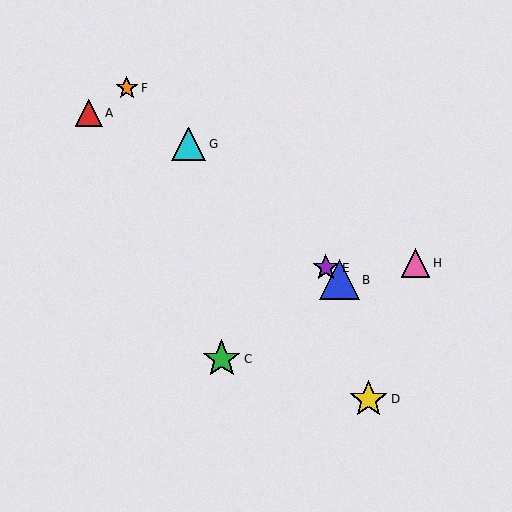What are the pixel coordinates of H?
Object H is at (416, 263).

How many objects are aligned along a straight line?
4 objects (B, E, F, G) are aligned along a straight line.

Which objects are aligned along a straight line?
Objects B, E, F, G are aligned along a straight line.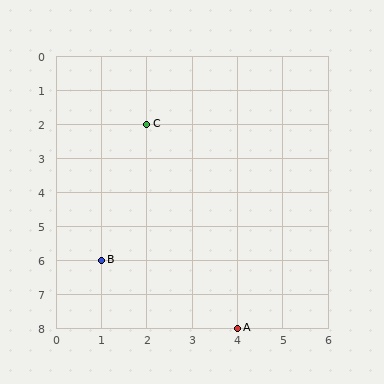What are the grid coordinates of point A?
Point A is at grid coordinates (4, 8).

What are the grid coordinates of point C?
Point C is at grid coordinates (2, 2).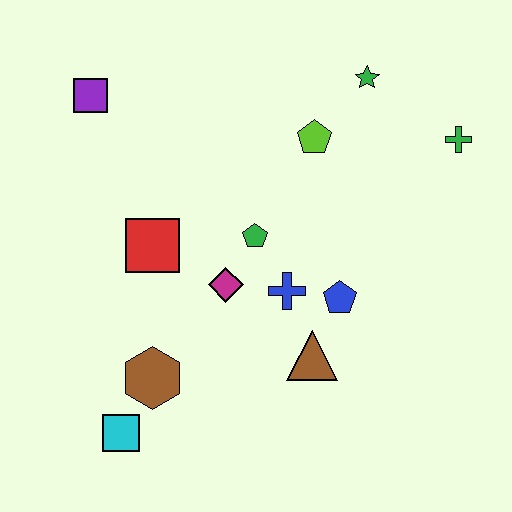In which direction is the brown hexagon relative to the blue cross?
The brown hexagon is to the left of the blue cross.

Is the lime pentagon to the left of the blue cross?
No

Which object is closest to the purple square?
The red square is closest to the purple square.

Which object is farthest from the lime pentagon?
The cyan square is farthest from the lime pentagon.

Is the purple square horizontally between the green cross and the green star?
No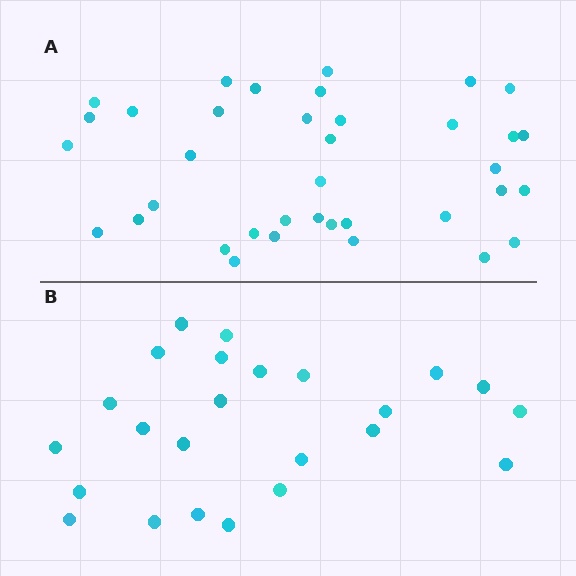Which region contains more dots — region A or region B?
Region A (the top region) has more dots.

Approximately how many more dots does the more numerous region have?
Region A has approximately 15 more dots than region B.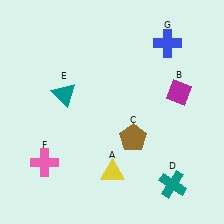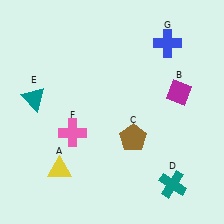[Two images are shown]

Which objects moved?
The objects that moved are: the yellow triangle (A), the teal triangle (E), the pink cross (F).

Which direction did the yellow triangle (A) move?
The yellow triangle (A) moved left.